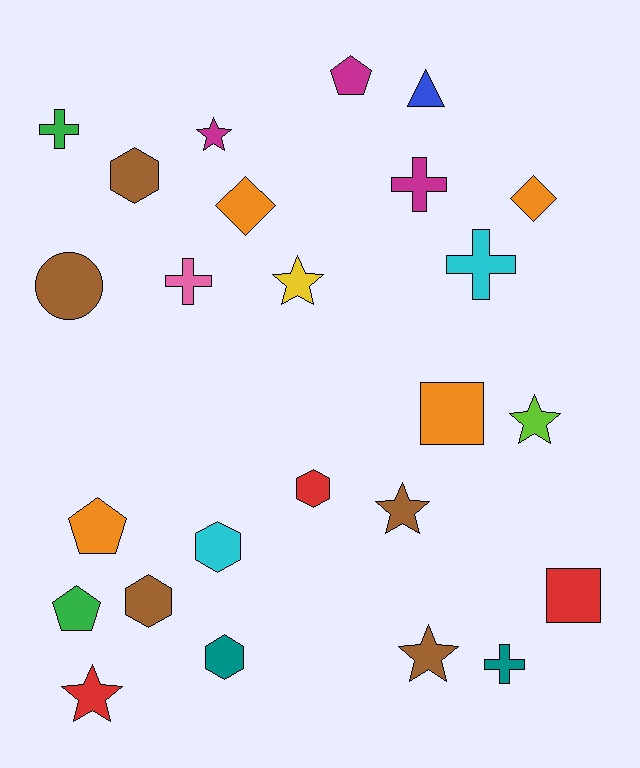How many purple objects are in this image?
There are no purple objects.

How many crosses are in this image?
There are 5 crosses.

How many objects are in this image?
There are 25 objects.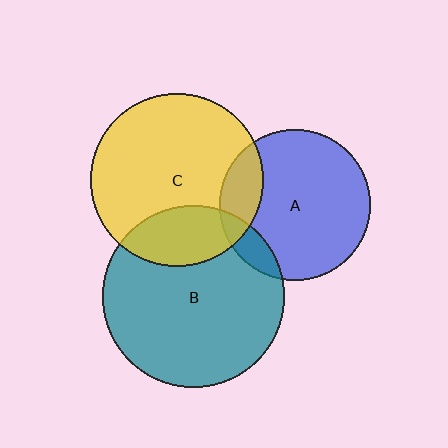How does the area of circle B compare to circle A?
Approximately 1.5 times.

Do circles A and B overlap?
Yes.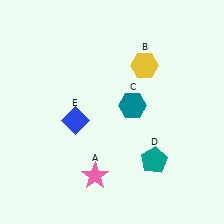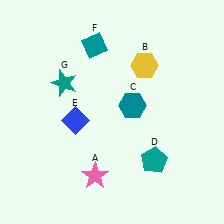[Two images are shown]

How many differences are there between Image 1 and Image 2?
There are 2 differences between the two images.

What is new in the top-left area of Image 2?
A teal star (G) was added in the top-left area of Image 2.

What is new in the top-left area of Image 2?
A teal diamond (F) was added in the top-left area of Image 2.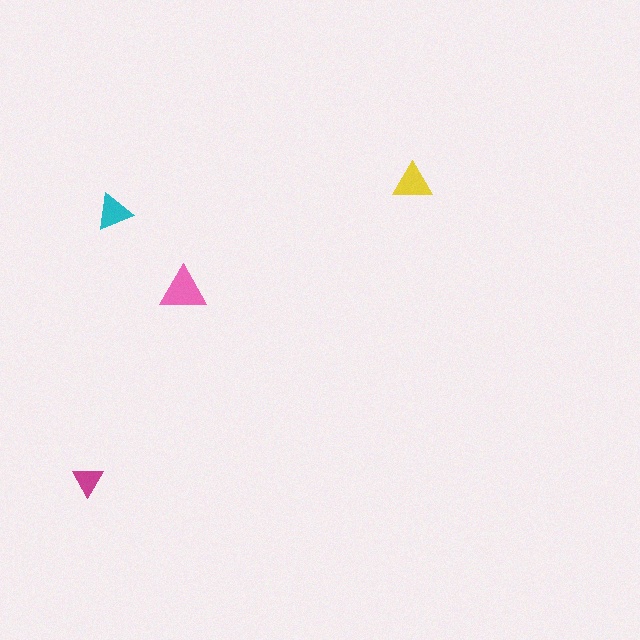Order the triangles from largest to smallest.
the pink one, the yellow one, the cyan one, the magenta one.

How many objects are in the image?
There are 4 objects in the image.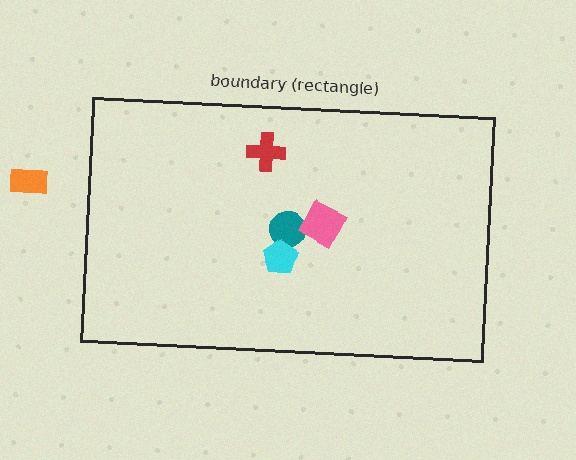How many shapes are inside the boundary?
4 inside, 1 outside.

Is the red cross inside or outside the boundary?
Inside.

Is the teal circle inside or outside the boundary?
Inside.